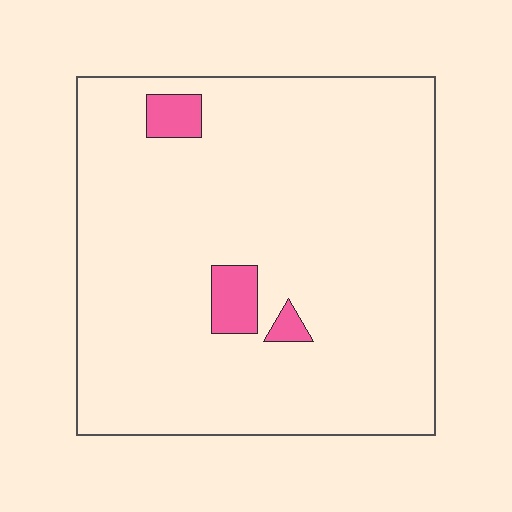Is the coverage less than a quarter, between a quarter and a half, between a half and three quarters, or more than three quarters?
Less than a quarter.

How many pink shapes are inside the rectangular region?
3.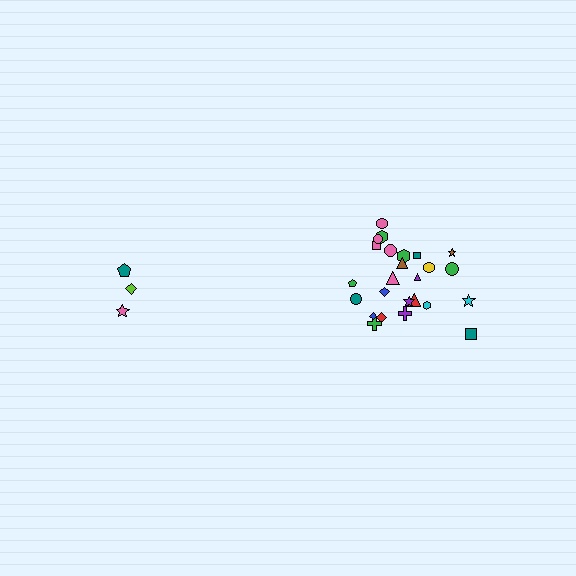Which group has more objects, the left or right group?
The right group.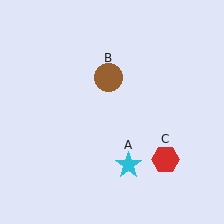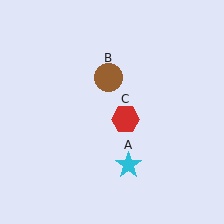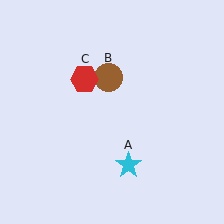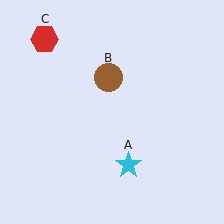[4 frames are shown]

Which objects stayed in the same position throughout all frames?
Cyan star (object A) and brown circle (object B) remained stationary.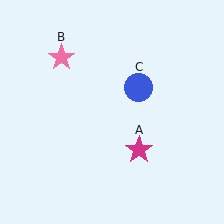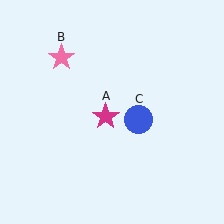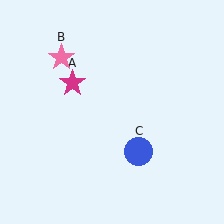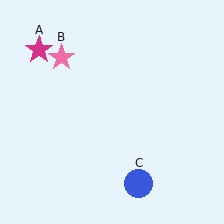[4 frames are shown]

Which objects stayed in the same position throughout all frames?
Pink star (object B) remained stationary.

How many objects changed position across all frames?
2 objects changed position: magenta star (object A), blue circle (object C).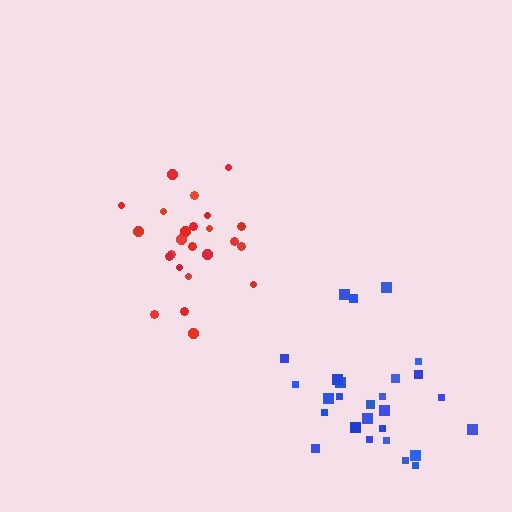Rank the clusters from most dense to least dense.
red, blue.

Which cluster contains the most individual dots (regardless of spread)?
Blue (27).